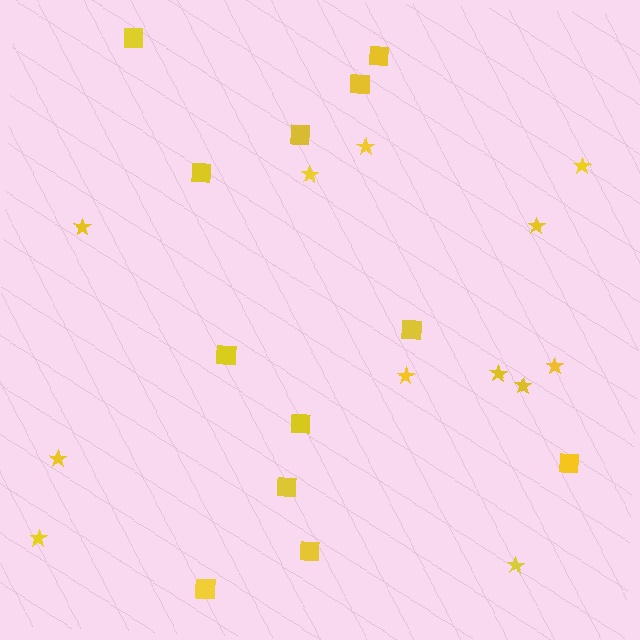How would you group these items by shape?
There are 2 groups: one group of squares (12) and one group of stars (12).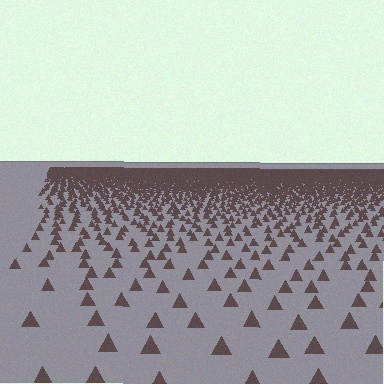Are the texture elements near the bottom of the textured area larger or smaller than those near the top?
Larger. Near the bottom, elements are closer to the viewer and appear at a bigger on-screen size.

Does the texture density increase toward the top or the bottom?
Density increases toward the top.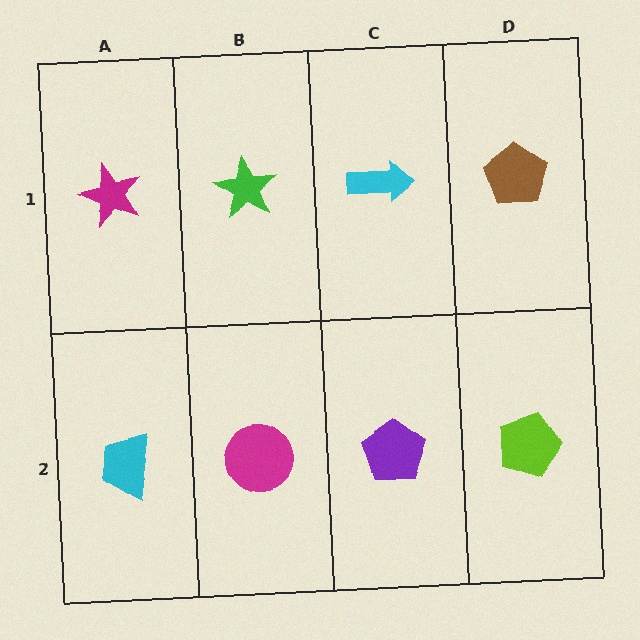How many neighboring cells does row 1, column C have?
3.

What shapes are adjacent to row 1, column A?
A cyan trapezoid (row 2, column A), a green star (row 1, column B).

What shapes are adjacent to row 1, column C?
A purple pentagon (row 2, column C), a green star (row 1, column B), a brown pentagon (row 1, column D).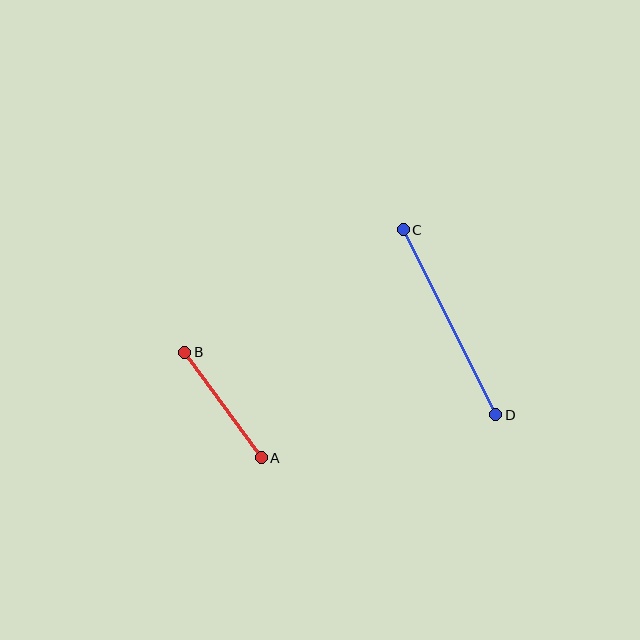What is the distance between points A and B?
The distance is approximately 130 pixels.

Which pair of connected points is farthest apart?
Points C and D are farthest apart.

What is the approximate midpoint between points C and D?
The midpoint is at approximately (450, 322) pixels.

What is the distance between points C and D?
The distance is approximately 207 pixels.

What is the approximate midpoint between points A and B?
The midpoint is at approximately (223, 405) pixels.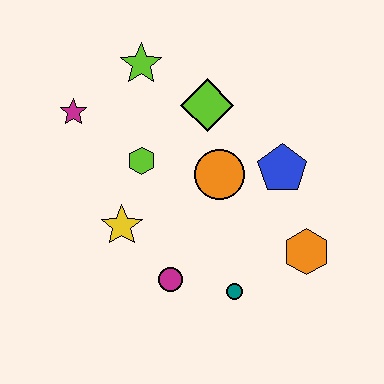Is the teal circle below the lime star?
Yes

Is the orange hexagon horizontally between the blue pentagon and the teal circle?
No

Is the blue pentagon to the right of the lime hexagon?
Yes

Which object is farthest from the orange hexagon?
The magenta star is farthest from the orange hexagon.